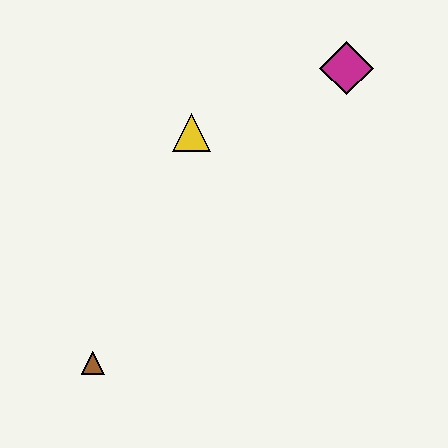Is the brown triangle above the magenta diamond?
No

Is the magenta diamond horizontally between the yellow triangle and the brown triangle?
No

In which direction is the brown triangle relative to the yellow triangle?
The brown triangle is below the yellow triangle.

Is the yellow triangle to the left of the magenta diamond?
Yes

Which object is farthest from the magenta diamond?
The brown triangle is farthest from the magenta diamond.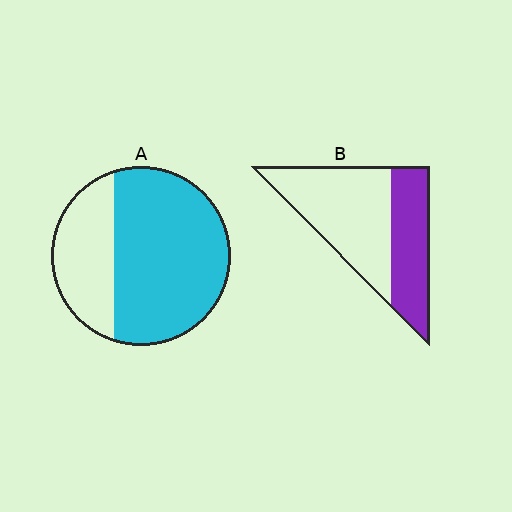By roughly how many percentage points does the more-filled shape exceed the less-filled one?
By roughly 30 percentage points (A over B).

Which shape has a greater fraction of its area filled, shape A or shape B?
Shape A.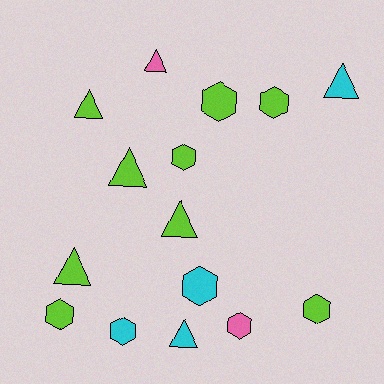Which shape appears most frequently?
Hexagon, with 8 objects.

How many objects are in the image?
There are 15 objects.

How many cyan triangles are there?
There are 2 cyan triangles.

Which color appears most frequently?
Lime, with 9 objects.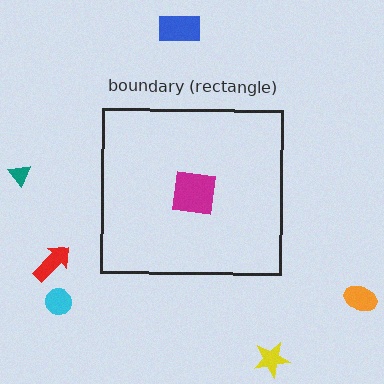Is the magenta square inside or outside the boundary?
Inside.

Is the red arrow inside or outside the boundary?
Outside.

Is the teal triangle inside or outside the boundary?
Outside.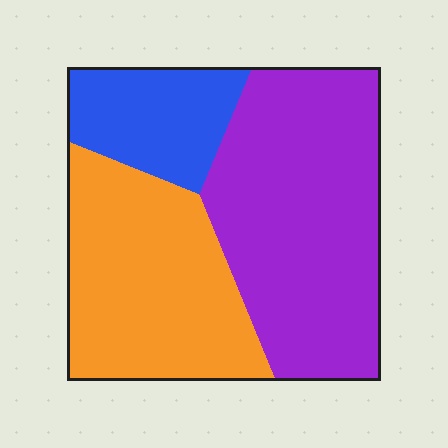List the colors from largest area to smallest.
From largest to smallest: purple, orange, blue.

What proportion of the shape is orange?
Orange covers roughly 35% of the shape.